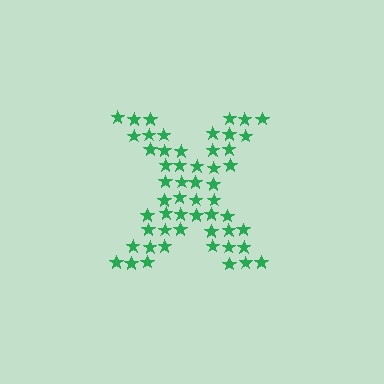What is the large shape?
The large shape is the letter X.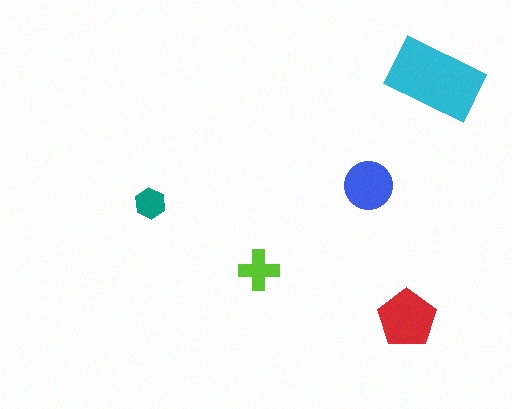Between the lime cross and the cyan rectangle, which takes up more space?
The cyan rectangle.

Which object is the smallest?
The teal hexagon.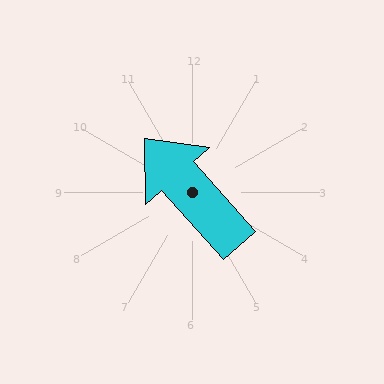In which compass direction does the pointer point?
Northwest.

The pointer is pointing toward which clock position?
Roughly 11 o'clock.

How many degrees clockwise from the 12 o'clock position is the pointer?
Approximately 318 degrees.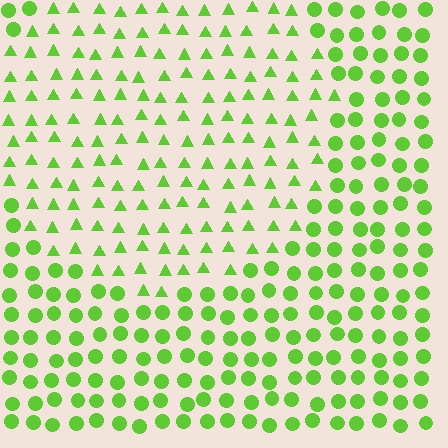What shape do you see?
I see a circle.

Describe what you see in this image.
The image is filled with small lime elements arranged in a uniform grid. A circle-shaped region contains triangles, while the surrounding area contains circles. The boundary is defined purely by the change in element shape.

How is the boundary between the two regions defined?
The boundary is defined by a change in element shape: triangles inside vs. circles outside. All elements share the same color and spacing.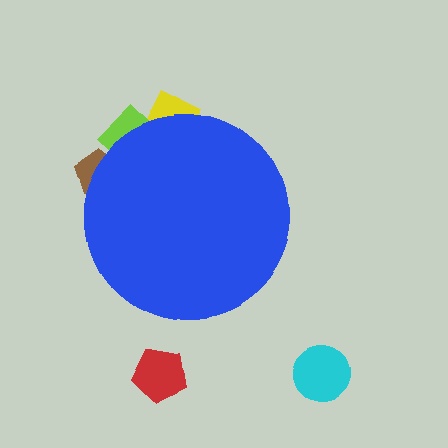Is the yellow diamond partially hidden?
Yes, the yellow diamond is partially hidden behind the blue circle.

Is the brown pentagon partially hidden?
Yes, the brown pentagon is partially hidden behind the blue circle.